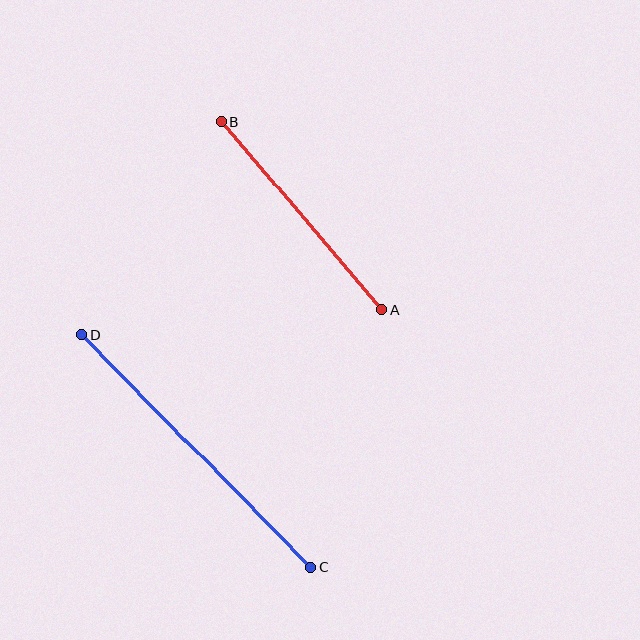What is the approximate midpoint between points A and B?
The midpoint is at approximately (302, 216) pixels.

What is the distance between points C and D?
The distance is approximately 326 pixels.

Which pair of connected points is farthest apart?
Points C and D are farthest apart.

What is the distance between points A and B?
The distance is approximately 246 pixels.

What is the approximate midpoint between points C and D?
The midpoint is at approximately (196, 451) pixels.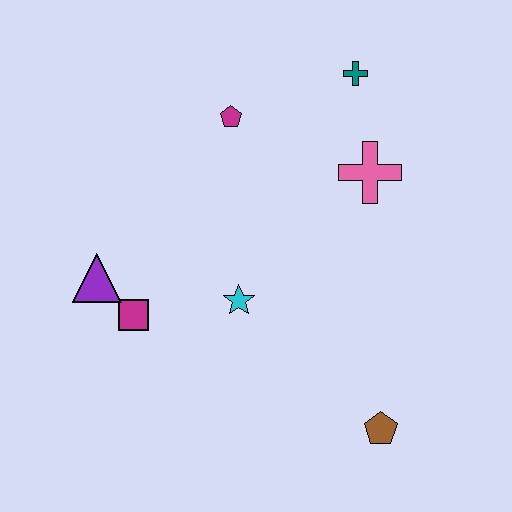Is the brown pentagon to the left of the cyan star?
No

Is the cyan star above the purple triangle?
No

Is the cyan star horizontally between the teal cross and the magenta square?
Yes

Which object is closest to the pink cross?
The teal cross is closest to the pink cross.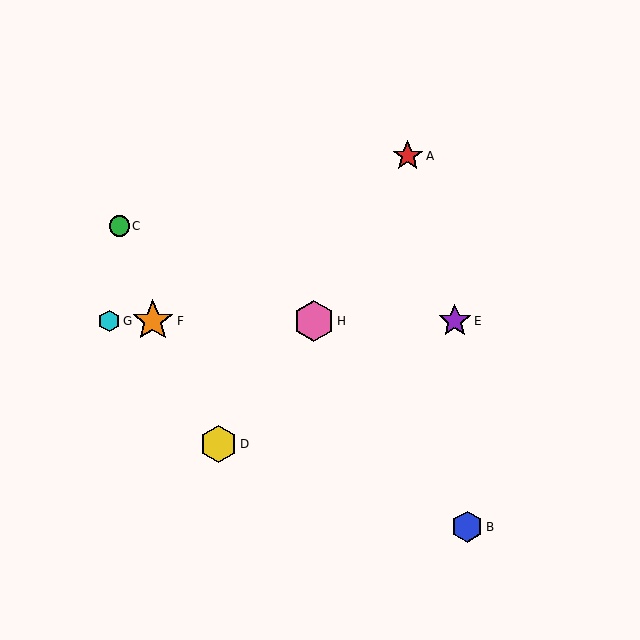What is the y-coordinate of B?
Object B is at y≈527.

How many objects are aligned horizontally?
4 objects (E, F, G, H) are aligned horizontally.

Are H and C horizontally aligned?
No, H is at y≈321 and C is at y≈226.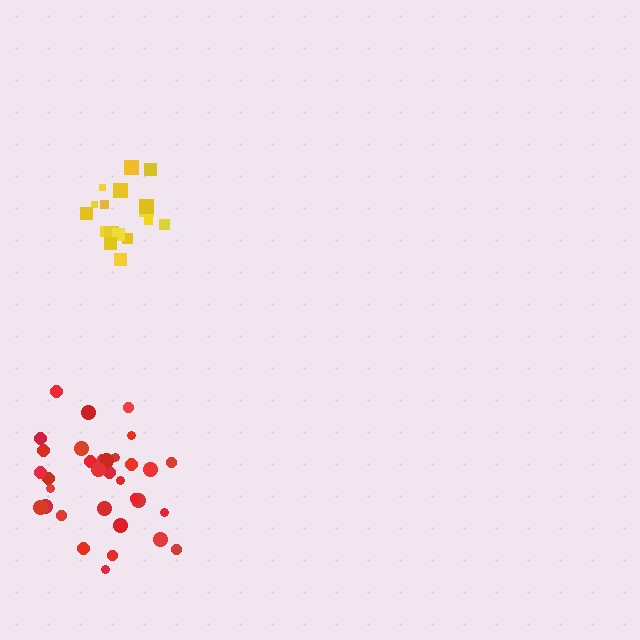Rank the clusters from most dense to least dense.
yellow, red.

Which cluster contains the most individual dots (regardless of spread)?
Red (34).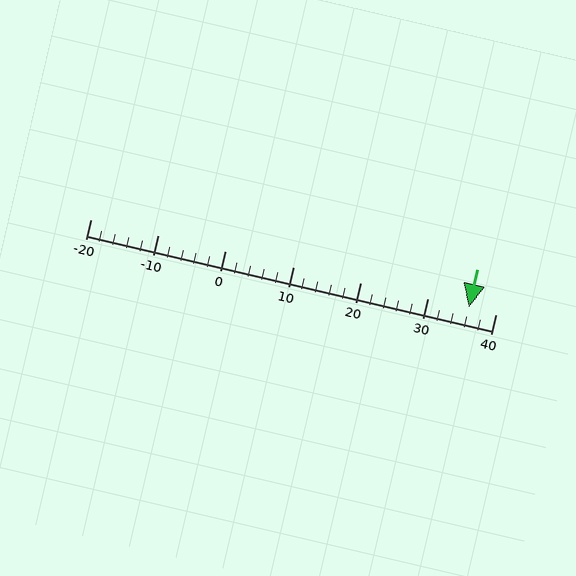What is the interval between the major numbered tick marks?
The major tick marks are spaced 10 units apart.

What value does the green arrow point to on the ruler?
The green arrow points to approximately 36.